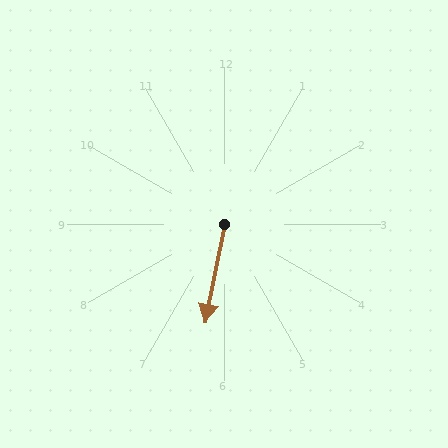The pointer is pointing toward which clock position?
Roughly 6 o'clock.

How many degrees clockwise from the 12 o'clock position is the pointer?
Approximately 191 degrees.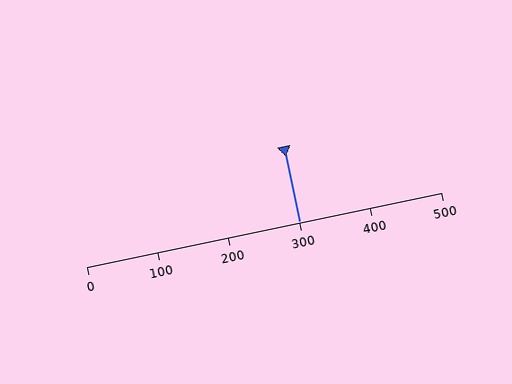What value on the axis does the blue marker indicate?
The marker indicates approximately 300.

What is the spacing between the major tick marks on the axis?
The major ticks are spaced 100 apart.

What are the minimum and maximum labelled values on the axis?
The axis runs from 0 to 500.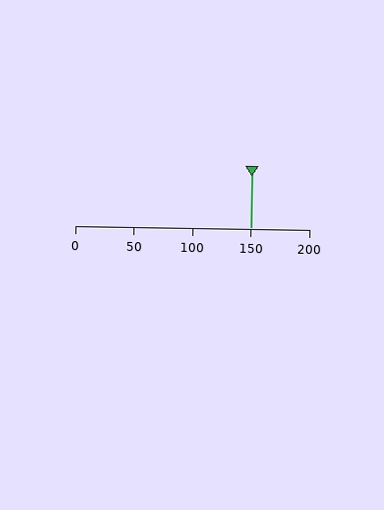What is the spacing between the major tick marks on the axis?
The major ticks are spaced 50 apart.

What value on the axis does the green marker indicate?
The marker indicates approximately 150.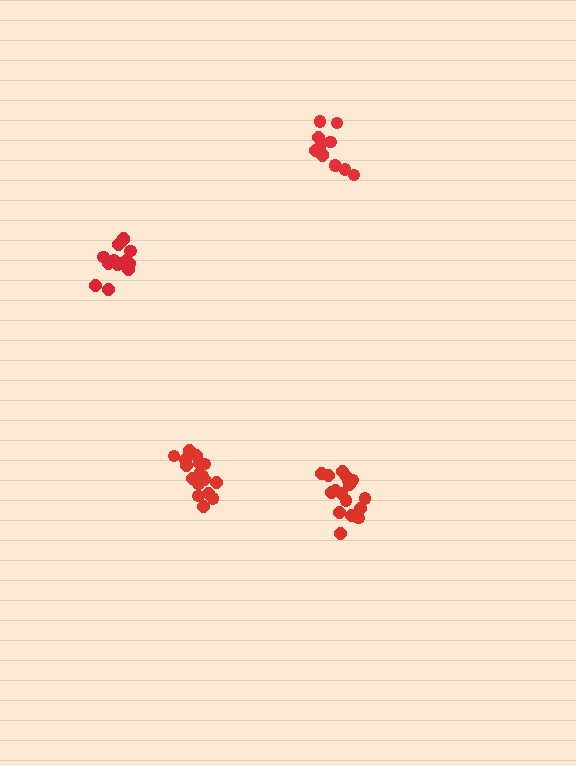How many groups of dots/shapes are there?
There are 4 groups.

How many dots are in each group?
Group 1: 17 dots, Group 2: 14 dots, Group 3: 12 dots, Group 4: 17 dots (60 total).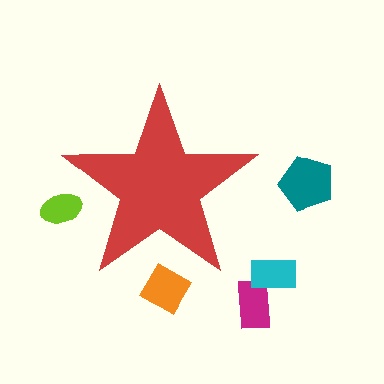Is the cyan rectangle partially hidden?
No, the cyan rectangle is fully visible.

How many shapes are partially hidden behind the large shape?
2 shapes are partially hidden.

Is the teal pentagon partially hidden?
No, the teal pentagon is fully visible.